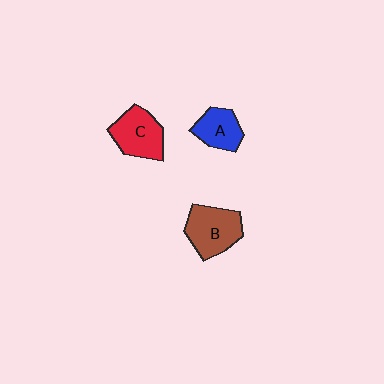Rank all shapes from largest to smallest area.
From largest to smallest: B (brown), C (red), A (blue).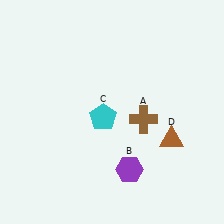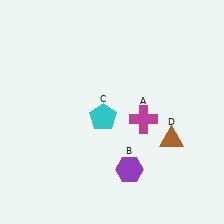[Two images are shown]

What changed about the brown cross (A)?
In Image 1, A is brown. In Image 2, it changed to magenta.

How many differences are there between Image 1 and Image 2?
There is 1 difference between the two images.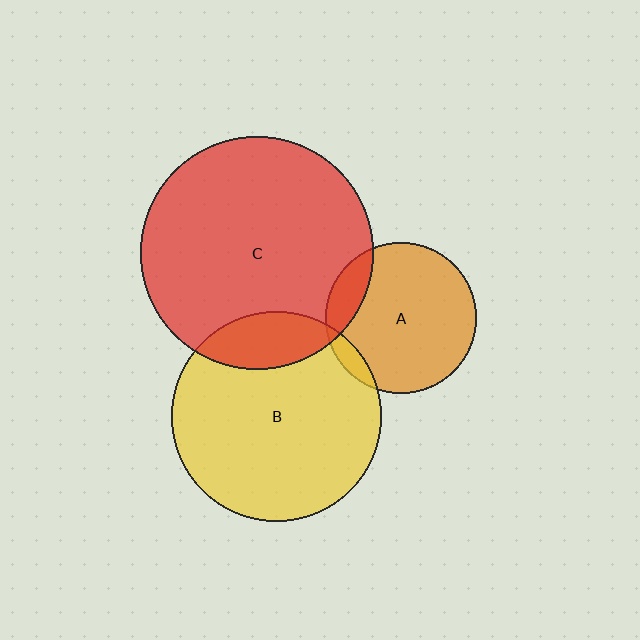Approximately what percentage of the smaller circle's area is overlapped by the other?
Approximately 15%.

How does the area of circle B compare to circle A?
Approximately 1.9 times.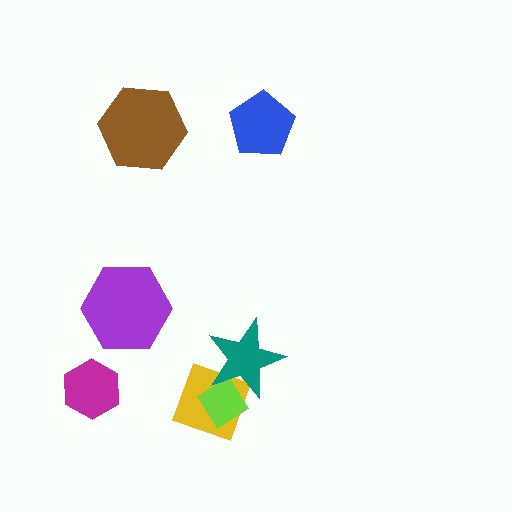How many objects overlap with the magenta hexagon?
0 objects overlap with the magenta hexagon.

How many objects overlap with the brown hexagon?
0 objects overlap with the brown hexagon.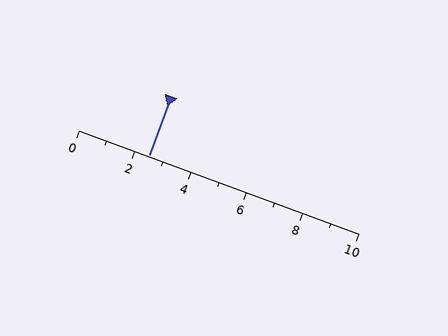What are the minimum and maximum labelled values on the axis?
The axis runs from 0 to 10.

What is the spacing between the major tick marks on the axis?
The major ticks are spaced 2 apart.